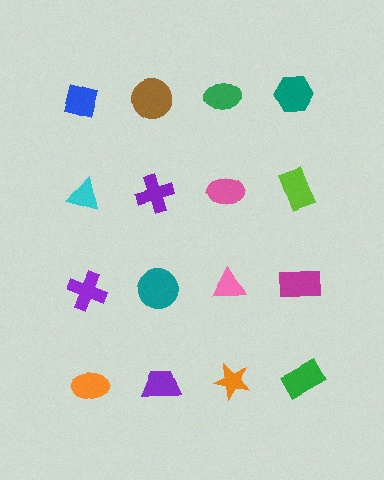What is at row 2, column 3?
A pink ellipse.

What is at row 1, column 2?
A brown circle.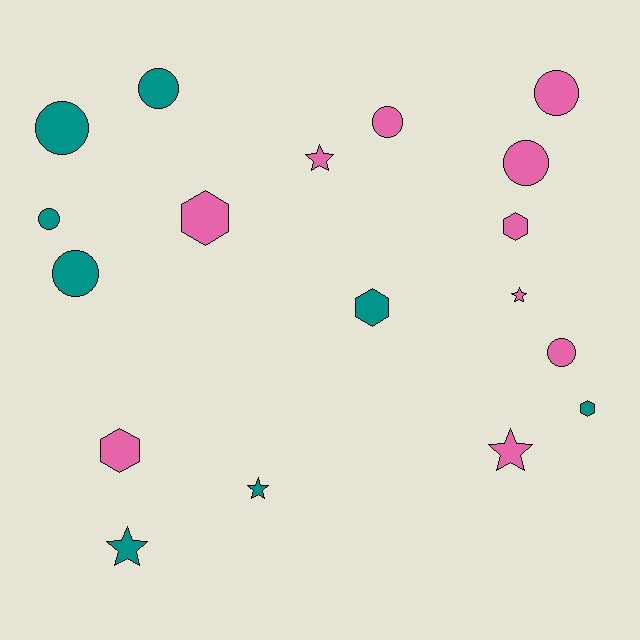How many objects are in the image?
There are 18 objects.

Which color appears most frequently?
Pink, with 10 objects.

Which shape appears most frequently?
Circle, with 8 objects.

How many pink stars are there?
There are 3 pink stars.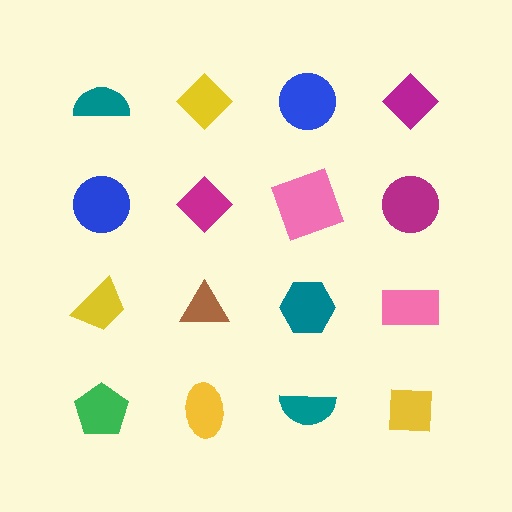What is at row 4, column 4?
A yellow square.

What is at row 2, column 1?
A blue circle.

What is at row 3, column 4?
A pink rectangle.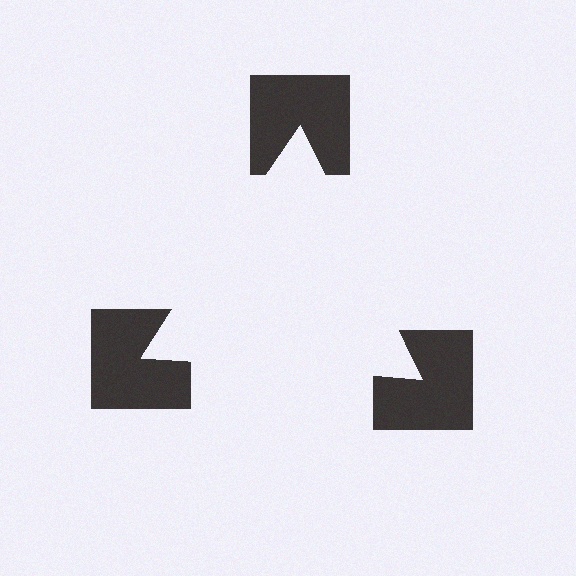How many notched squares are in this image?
There are 3 — one at each vertex of the illusory triangle.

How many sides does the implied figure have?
3 sides.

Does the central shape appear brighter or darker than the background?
It typically appears slightly brighter than the background, even though no actual brightness change is drawn.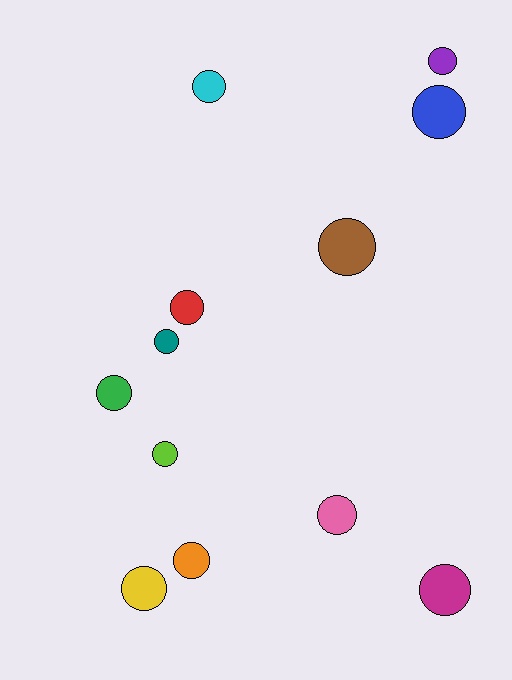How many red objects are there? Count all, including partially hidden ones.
There is 1 red object.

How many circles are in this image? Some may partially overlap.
There are 12 circles.